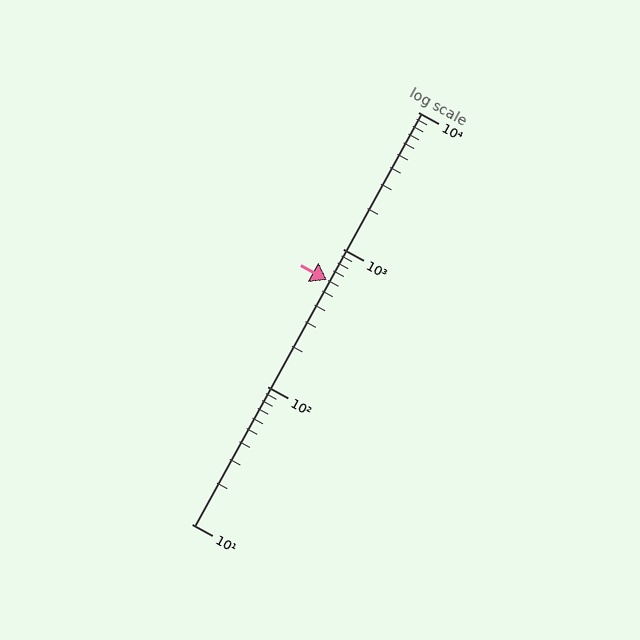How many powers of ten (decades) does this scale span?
The scale spans 3 decades, from 10 to 10000.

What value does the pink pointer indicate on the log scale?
The pointer indicates approximately 600.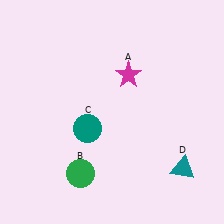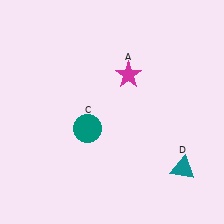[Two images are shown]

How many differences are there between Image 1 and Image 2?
There is 1 difference between the two images.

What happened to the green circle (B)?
The green circle (B) was removed in Image 2. It was in the bottom-left area of Image 1.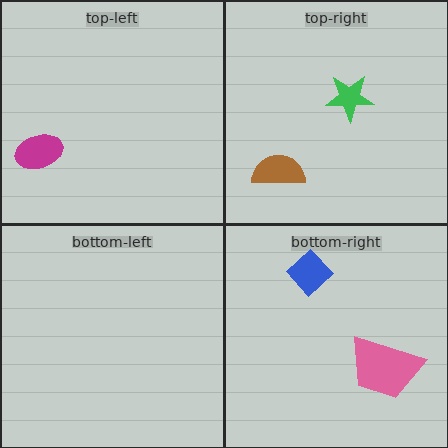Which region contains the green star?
The top-right region.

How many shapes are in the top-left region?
1.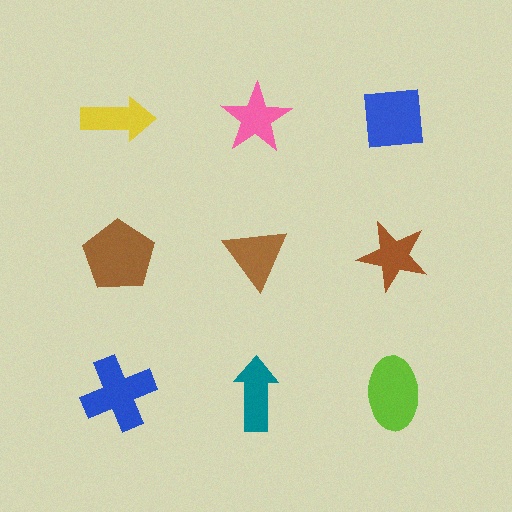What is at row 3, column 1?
A blue cross.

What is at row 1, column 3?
A blue square.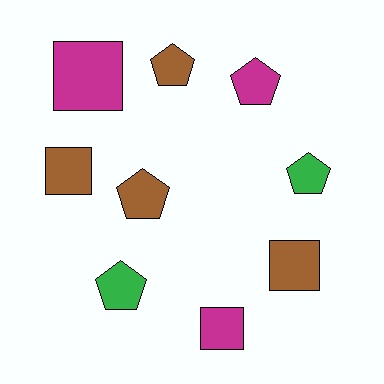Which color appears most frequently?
Brown, with 4 objects.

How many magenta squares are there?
There are 2 magenta squares.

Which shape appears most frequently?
Pentagon, with 5 objects.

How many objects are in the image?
There are 9 objects.